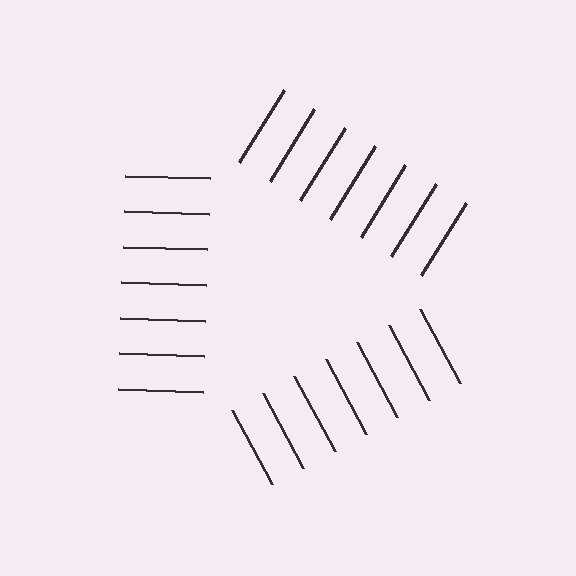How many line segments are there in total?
21 — 7 along each of the 3 edges.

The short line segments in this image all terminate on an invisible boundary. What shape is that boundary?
An illusory triangle — the line segments terminate on its edges but no continuous stroke is drawn.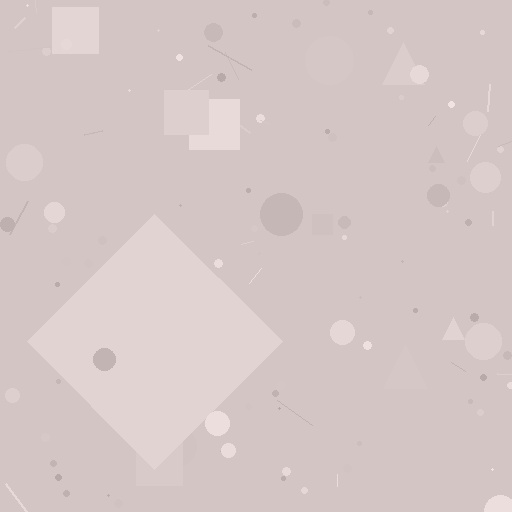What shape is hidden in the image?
A diamond is hidden in the image.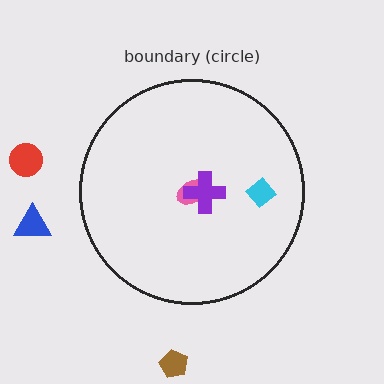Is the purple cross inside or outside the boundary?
Inside.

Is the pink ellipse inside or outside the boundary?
Inside.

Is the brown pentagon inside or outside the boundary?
Outside.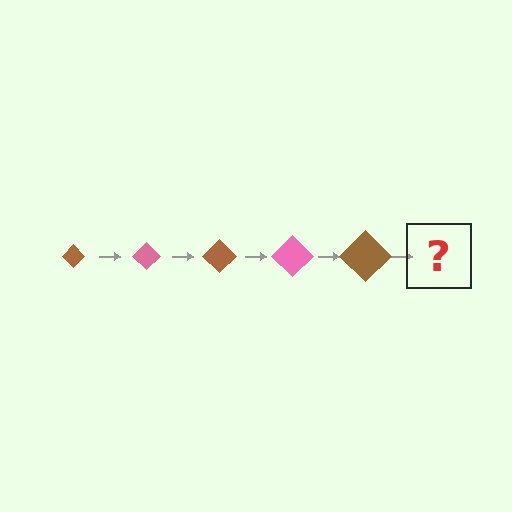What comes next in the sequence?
The next element should be a pink diamond, larger than the previous one.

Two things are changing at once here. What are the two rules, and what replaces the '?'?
The two rules are that the diamond grows larger each step and the color cycles through brown and pink. The '?' should be a pink diamond, larger than the previous one.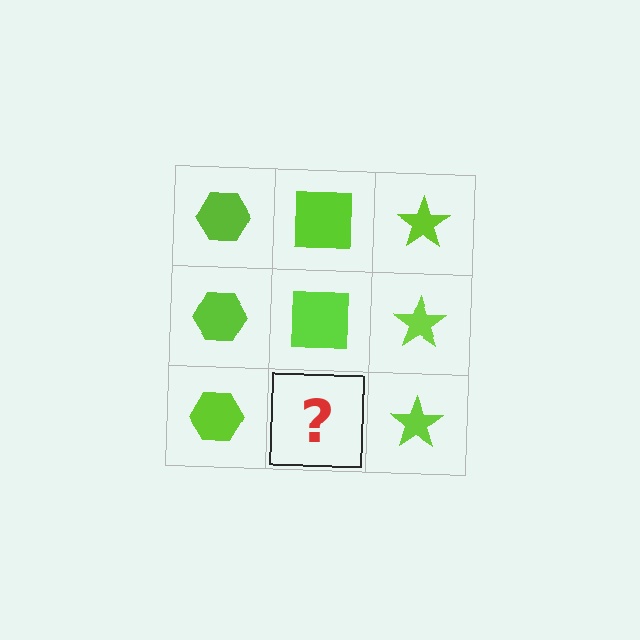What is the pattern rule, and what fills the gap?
The rule is that each column has a consistent shape. The gap should be filled with a lime square.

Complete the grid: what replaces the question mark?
The question mark should be replaced with a lime square.